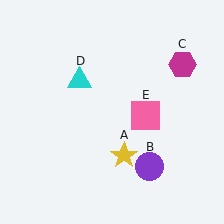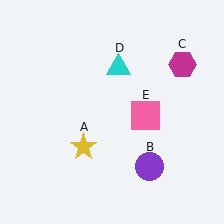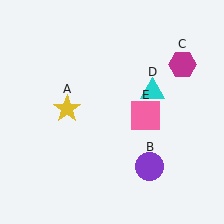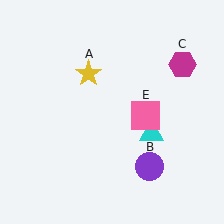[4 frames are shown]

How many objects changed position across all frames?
2 objects changed position: yellow star (object A), cyan triangle (object D).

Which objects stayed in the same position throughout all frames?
Purple circle (object B) and magenta hexagon (object C) and pink square (object E) remained stationary.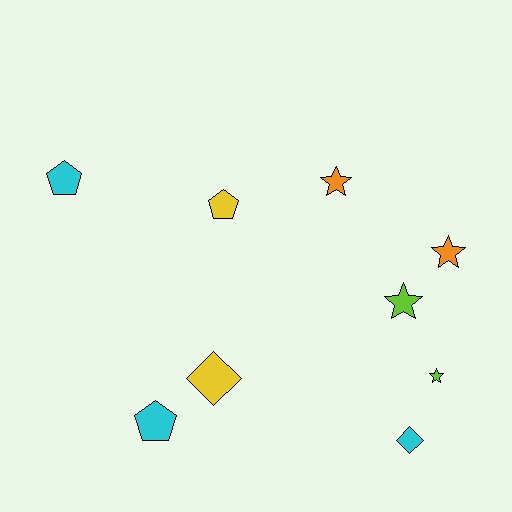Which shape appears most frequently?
Star, with 4 objects.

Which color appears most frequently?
Cyan, with 3 objects.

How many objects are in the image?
There are 9 objects.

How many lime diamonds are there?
There are no lime diamonds.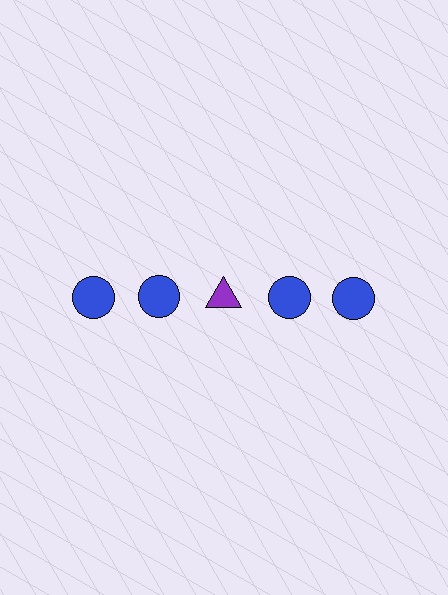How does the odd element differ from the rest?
It differs in both color (purple instead of blue) and shape (triangle instead of circle).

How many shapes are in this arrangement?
There are 5 shapes arranged in a grid pattern.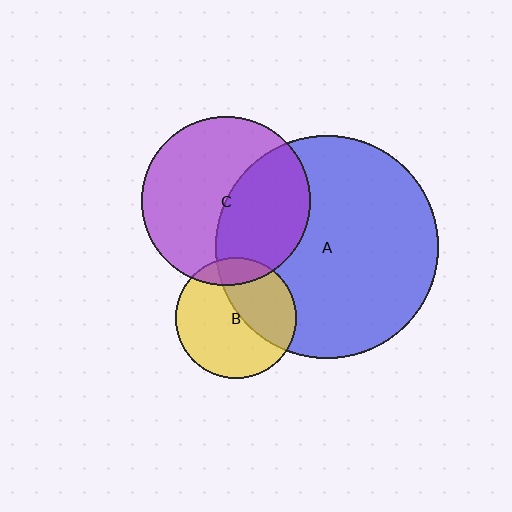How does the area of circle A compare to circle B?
Approximately 3.4 times.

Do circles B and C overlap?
Yes.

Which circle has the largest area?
Circle A (blue).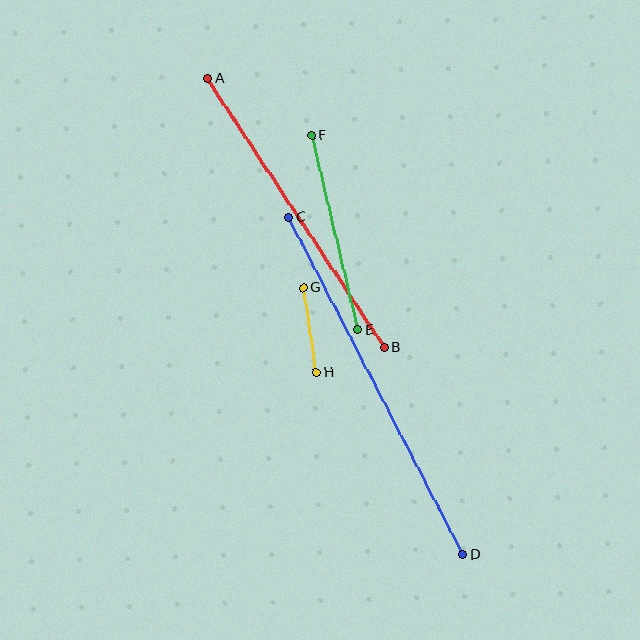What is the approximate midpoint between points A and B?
The midpoint is at approximately (296, 213) pixels.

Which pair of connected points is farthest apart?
Points C and D are farthest apart.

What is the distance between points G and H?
The distance is approximately 86 pixels.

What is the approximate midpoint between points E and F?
The midpoint is at approximately (335, 232) pixels.